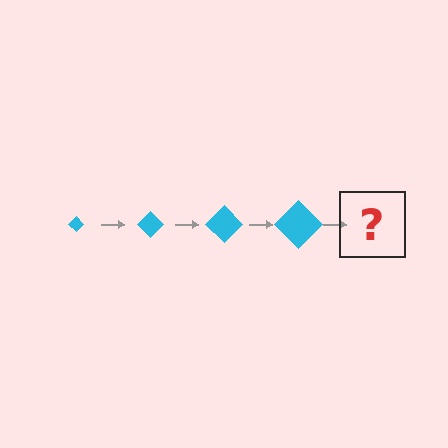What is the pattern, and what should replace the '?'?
The pattern is that the diamond gets progressively larger each step. The '?' should be a cyan diamond, larger than the previous one.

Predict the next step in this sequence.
The next step is a cyan diamond, larger than the previous one.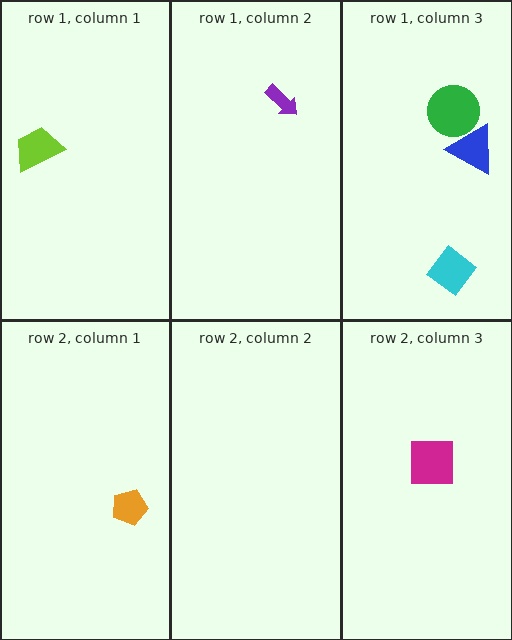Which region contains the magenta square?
The row 2, column 3 region.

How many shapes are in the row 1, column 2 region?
1.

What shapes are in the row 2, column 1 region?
The orange pentagon.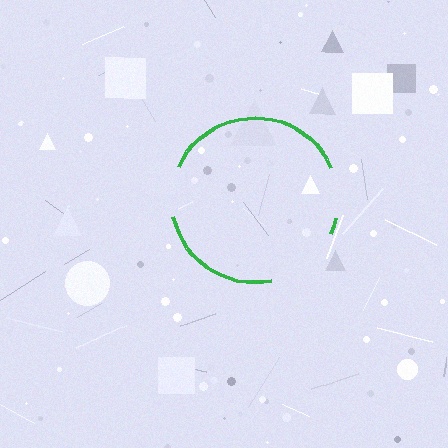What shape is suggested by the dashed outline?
The dashed outline suggests a circle.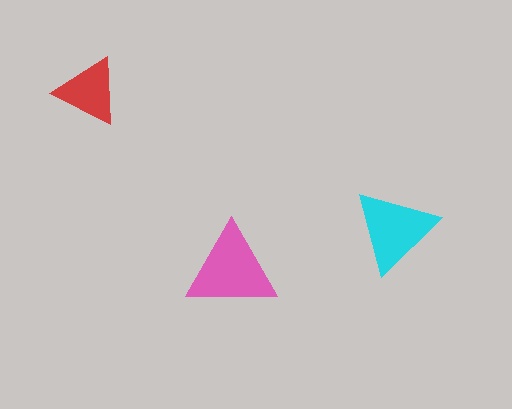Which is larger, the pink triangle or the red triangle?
The pink one.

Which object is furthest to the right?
The cyan triangle is rightmost.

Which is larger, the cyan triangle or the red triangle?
The cyan one.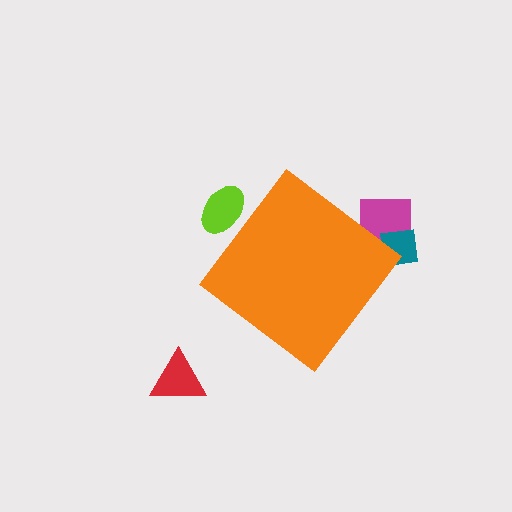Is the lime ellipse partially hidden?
Yes, the lime ellipse is partially hidden behind the orange diamond.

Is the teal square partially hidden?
Yes, the teal square is partially hidden behind the orange diamond.